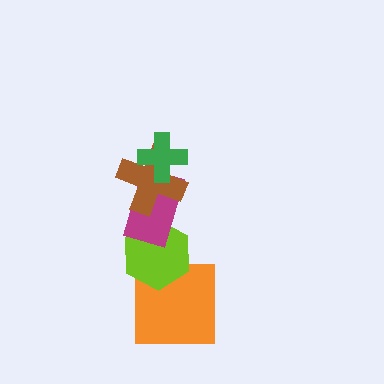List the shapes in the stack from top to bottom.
From top to bottom: the green cross, the brown cross, the magenta rectangle, the lime hexagon, the orange square.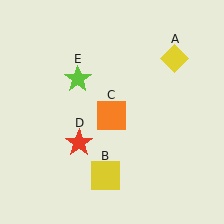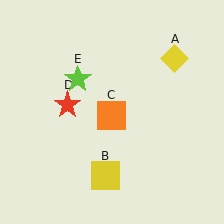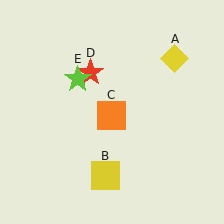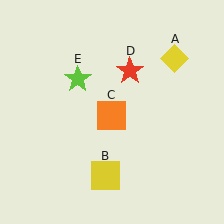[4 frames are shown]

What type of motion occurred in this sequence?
The red star (object D) rotated clockwise around the center of the scene.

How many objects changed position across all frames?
1 object changed position: red star (object D).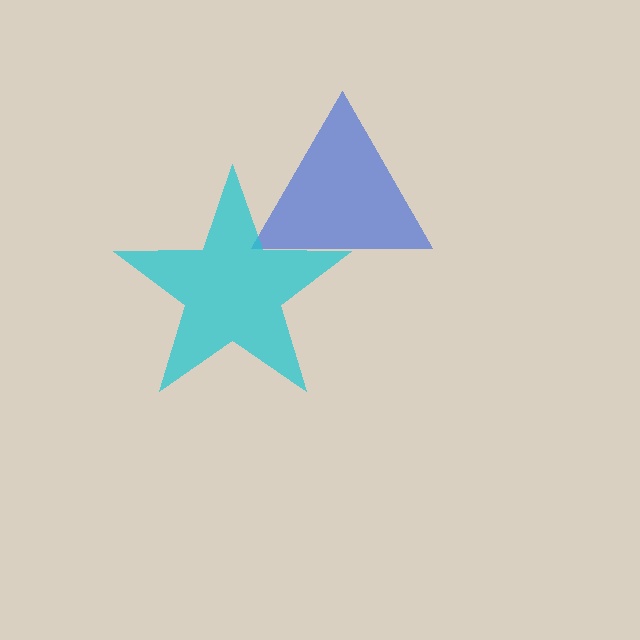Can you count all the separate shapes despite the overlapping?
Yes, there are 2 separate shapes.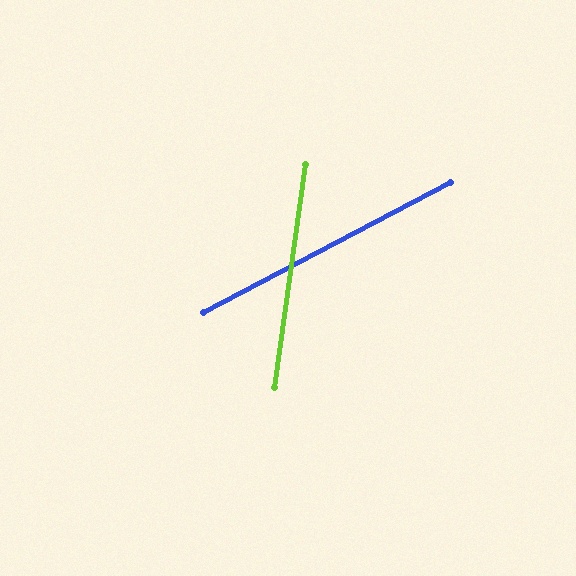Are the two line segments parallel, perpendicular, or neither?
Neither parallel nor perpendicular — they differ by about 54°.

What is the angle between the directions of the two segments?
Approximately 54 degrees.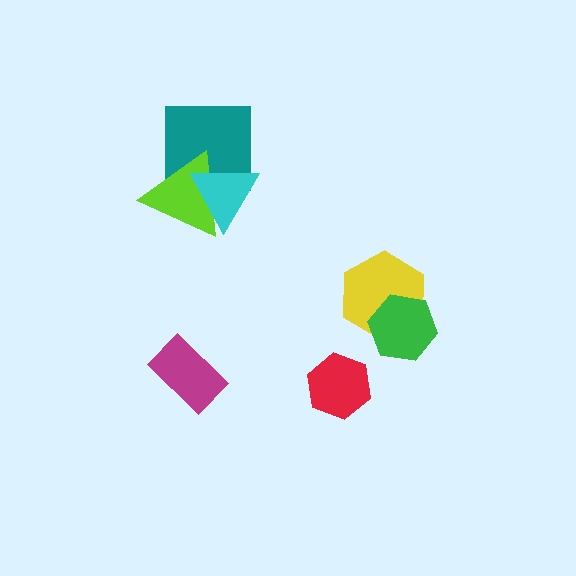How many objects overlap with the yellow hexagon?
1 object overlaps with the yellow hexagon.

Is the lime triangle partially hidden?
Yes, it is partially covered by another shape.